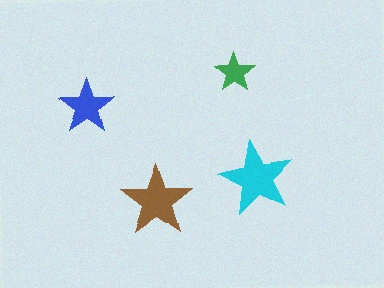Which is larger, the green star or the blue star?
The blue one.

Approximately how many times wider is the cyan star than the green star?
About 2 times wider.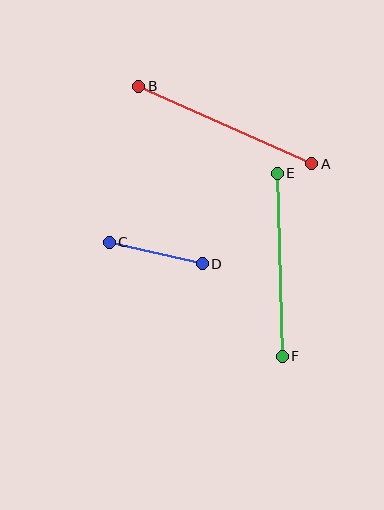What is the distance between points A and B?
The distance is approximately 190 pixels.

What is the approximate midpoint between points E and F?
The midpoint is at approximately (280, 265) pixels.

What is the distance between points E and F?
The distance is approximately 183 pixels.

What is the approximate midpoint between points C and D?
The midpoint is at approximately (156, 253) pixels.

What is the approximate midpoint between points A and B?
The midpoint is at approximately (225, 125) pixels.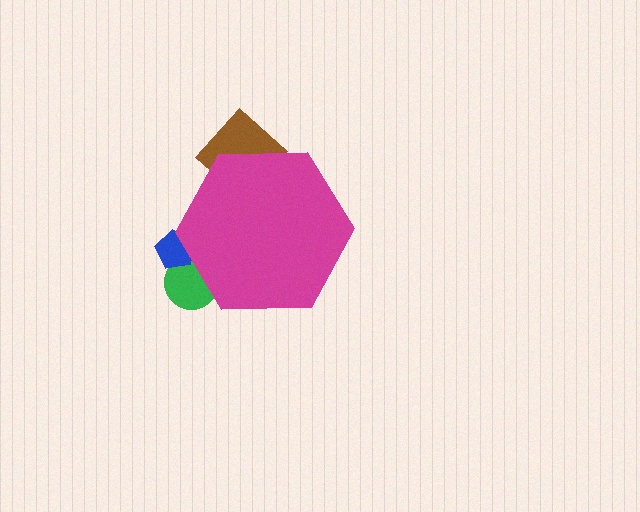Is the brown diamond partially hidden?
Yes, the brown diamond is partially hidden behind the magenta hexagon.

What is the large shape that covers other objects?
A magenta hexagon.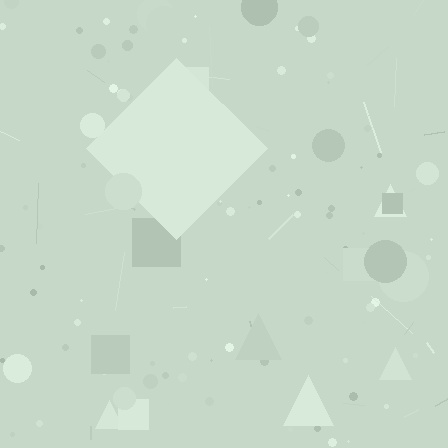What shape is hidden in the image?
A diamond is hidden in the image.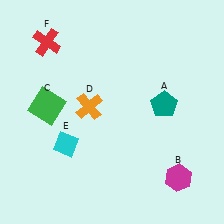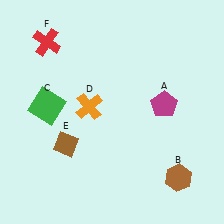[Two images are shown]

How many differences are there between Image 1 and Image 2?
There are 3 differences between the two images.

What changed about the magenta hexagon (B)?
In Image 1, B is magenta. In Image 2, it changed to brown.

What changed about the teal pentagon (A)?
In Image 1, A is teal. In Image 2, it changed to magenta.